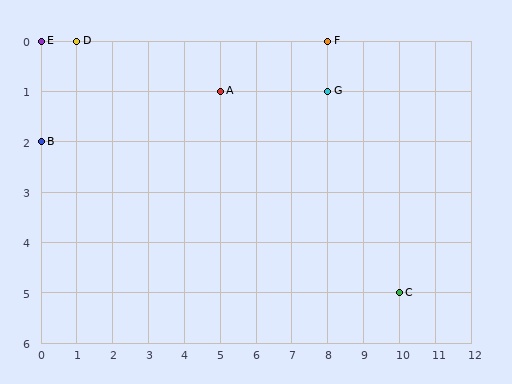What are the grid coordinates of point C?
Point C is at grid coordinates (10, 5).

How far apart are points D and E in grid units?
Points D and E are 1 column apart.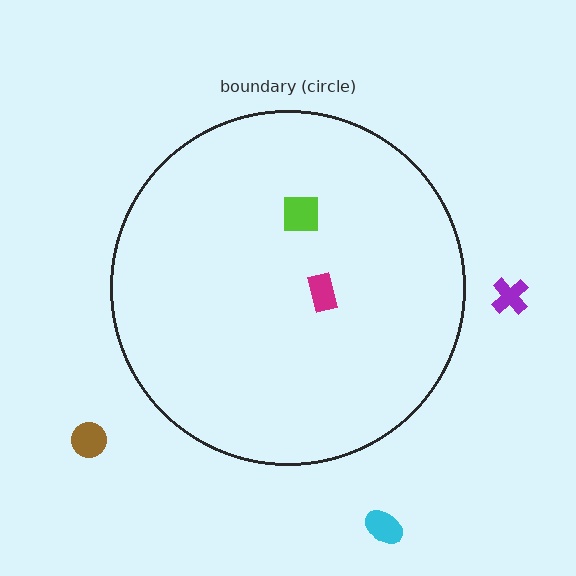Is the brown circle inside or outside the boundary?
Outside.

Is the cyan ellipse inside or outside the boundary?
Outside.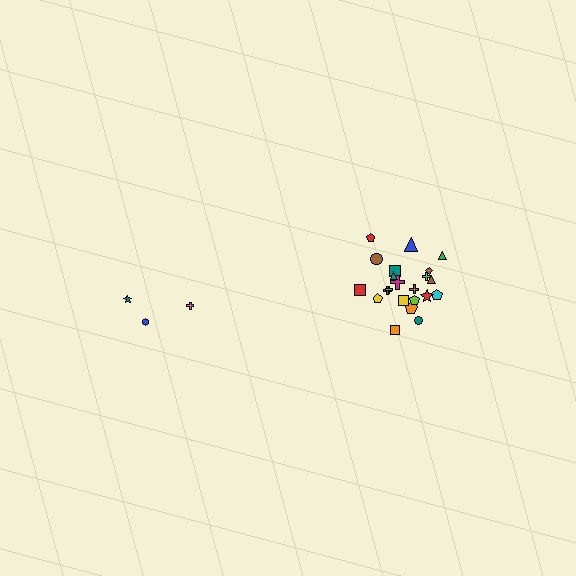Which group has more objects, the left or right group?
The right group.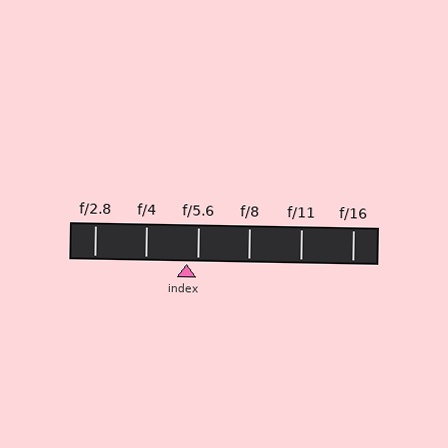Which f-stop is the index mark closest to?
The index mark is closest to f/5.6.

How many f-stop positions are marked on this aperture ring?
There are 6 f-stop positions marked.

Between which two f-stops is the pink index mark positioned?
The index mark is between f/4 and f/5.6.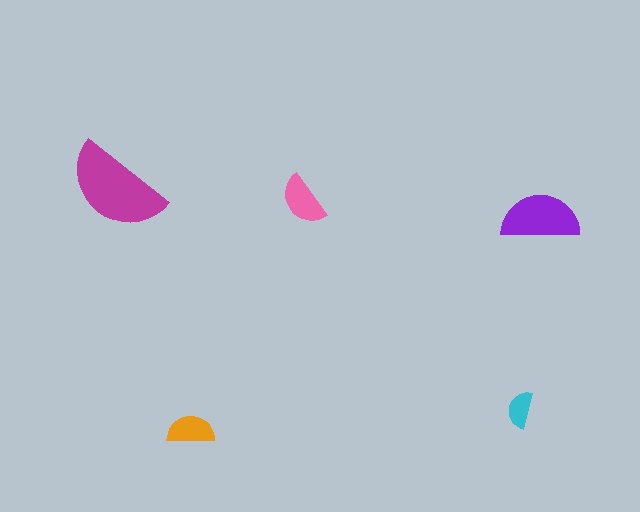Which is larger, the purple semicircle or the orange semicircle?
The purple one.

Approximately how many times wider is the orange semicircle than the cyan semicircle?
About 1.5 times wider.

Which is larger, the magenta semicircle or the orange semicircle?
The magenta one.